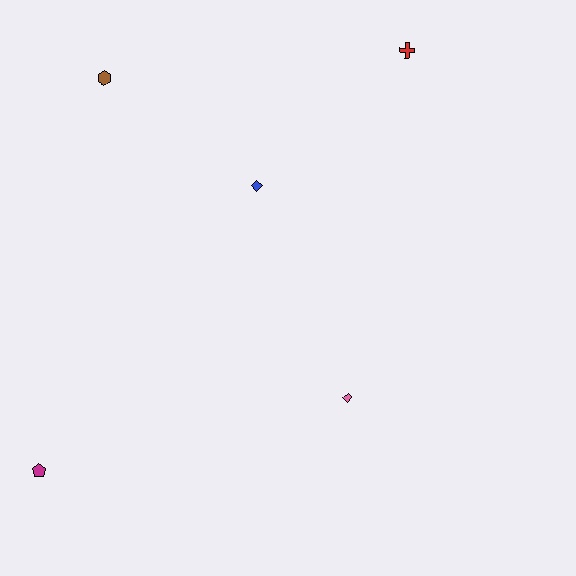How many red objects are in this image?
There is 1 red object.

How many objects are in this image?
There are 5 objects.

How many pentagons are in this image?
There is 1 pentagon.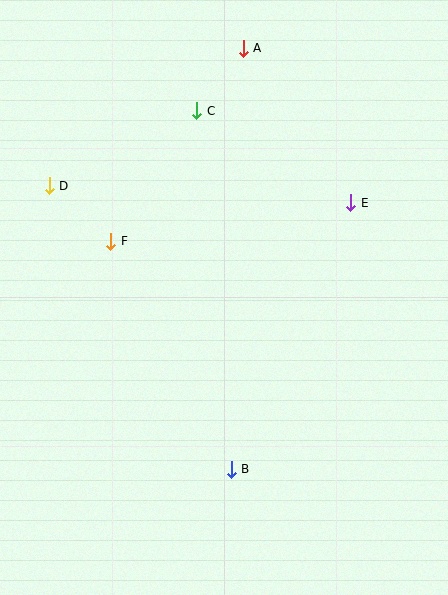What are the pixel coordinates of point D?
Point D is at (49, 186).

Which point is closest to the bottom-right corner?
Point B is closest to the bottom-right corner.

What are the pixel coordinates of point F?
Point F is at (111, 241).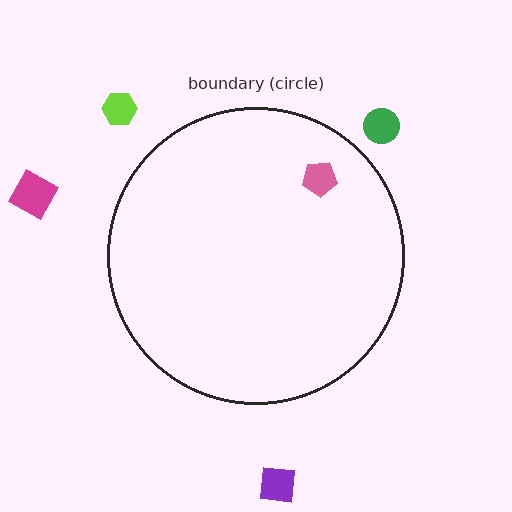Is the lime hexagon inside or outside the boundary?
Outside.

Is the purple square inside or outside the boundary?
Outside.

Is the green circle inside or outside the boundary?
Outside.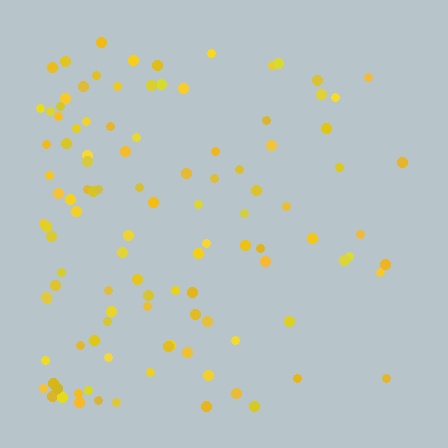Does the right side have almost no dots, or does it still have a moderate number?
Still a moderate number, just noticeably fewer than the left.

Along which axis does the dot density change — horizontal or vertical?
Horizontal.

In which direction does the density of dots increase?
From right to left, with the left side densest.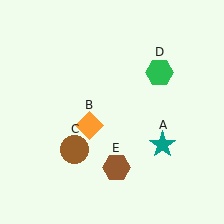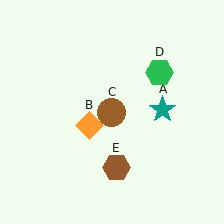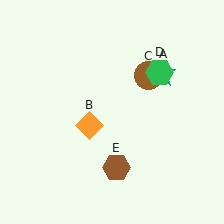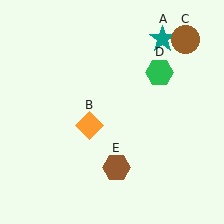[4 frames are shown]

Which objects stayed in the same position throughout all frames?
Orange diamond (object B) and green hexagon (object D) and brown hexagon (object E) remained stationary.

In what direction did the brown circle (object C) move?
The brown circle (object C) moved up and to the right.